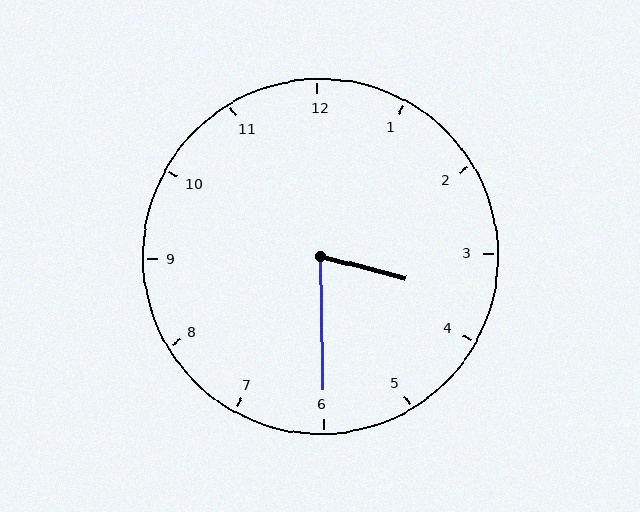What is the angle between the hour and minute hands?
Approximately 75 degrees.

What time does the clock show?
3:30.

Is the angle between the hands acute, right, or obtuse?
It is acute.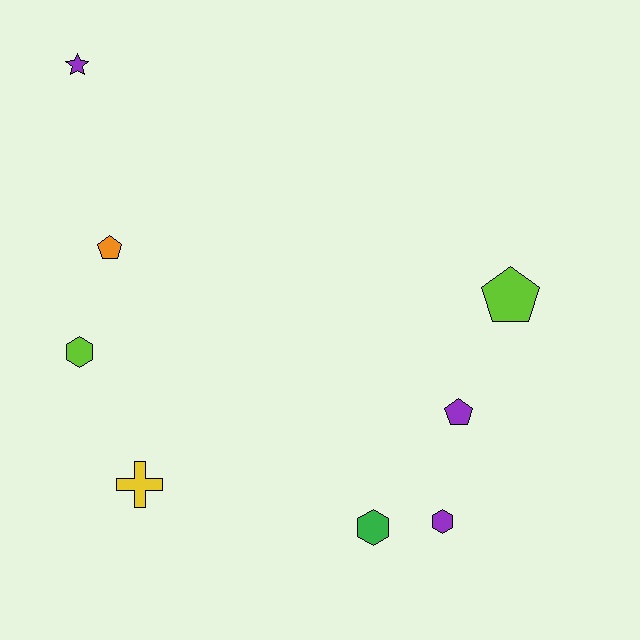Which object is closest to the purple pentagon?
The purple hexagon is closest to the purple pentagon.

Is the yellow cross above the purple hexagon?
Yes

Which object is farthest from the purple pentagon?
The purple star is farthest from the purple pentagon.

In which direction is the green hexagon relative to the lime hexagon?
The green hexagon is to the right of the lime hexagon.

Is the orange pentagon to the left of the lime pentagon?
Yes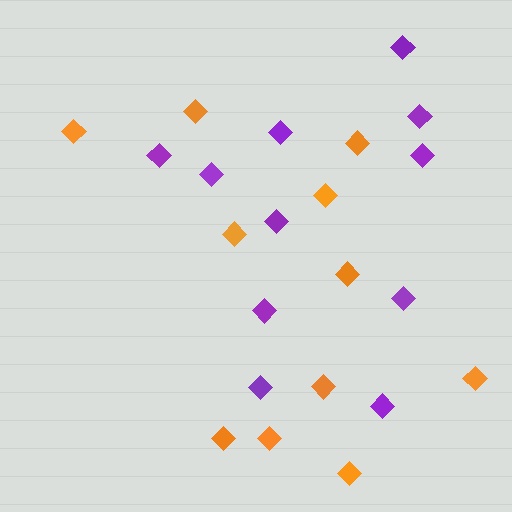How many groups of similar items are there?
There are 2 groups: one group of purple diamonds (11) and one group of orange diamonds (11).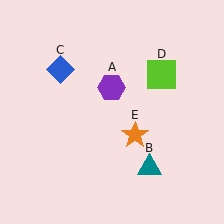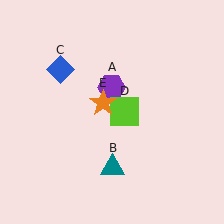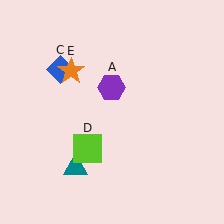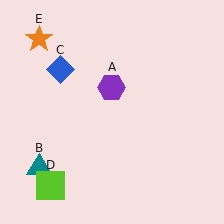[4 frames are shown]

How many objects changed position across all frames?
3 objects changed position: teal triangle (object B), lime square (object D), orange star (object E).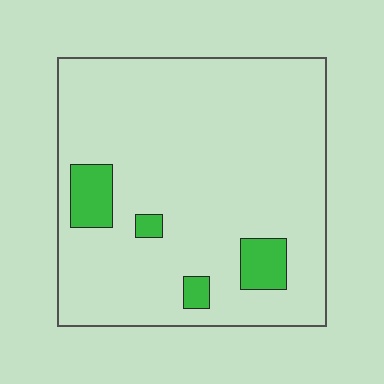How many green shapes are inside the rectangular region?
4.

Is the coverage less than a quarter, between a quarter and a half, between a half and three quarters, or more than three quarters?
Less than a quarter.